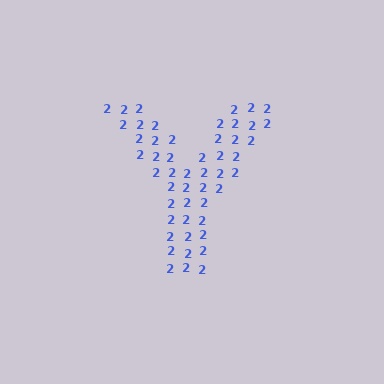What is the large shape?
The large shape is the letter Y.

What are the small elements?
The small elements are digit 2's.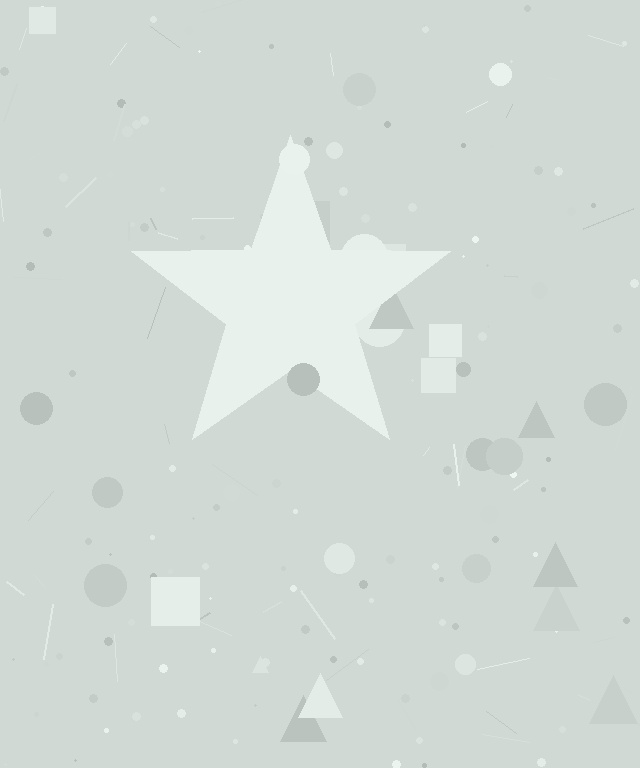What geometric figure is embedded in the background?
A star is embedded in the background.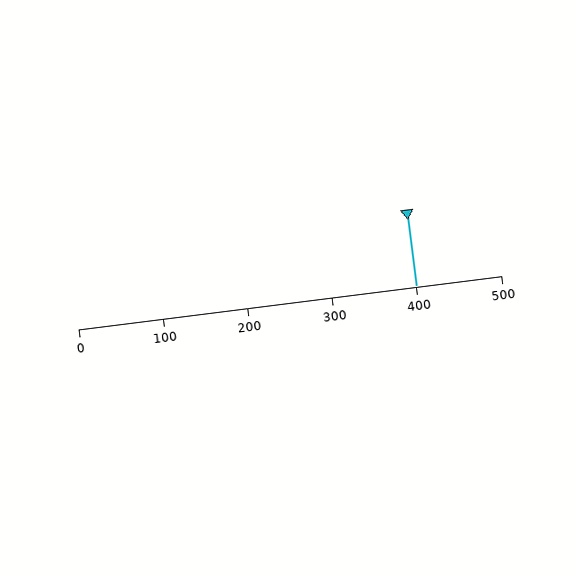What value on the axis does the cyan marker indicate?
The marker indicates approximately 400.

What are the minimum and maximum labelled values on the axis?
The axis runs from 0 to 500.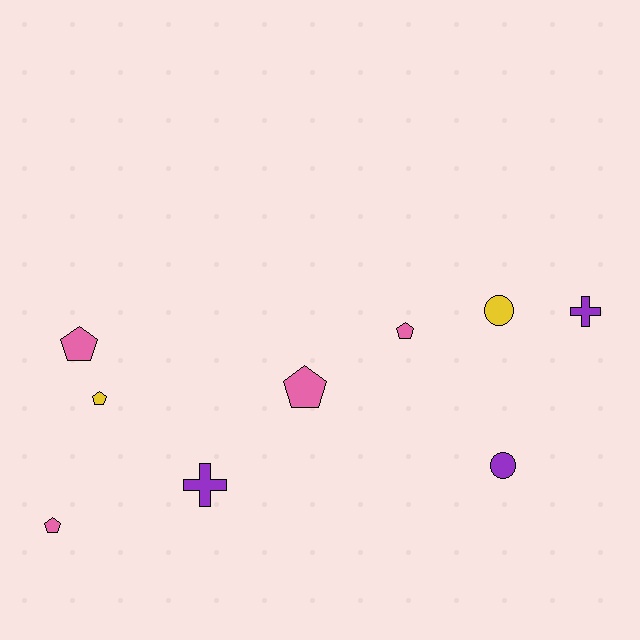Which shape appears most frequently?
Pentagon, with 5 objects.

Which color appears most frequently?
Pink, with 4 objects.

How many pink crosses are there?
There are no pink crosses.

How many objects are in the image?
There are 9 objects.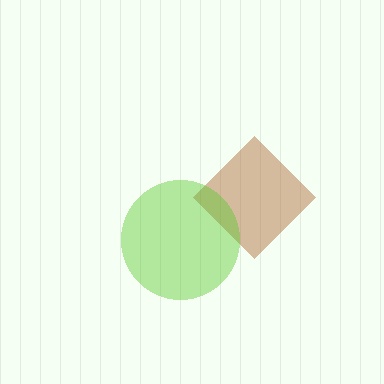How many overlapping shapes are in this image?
There are 2 overlapping shapes in the image.